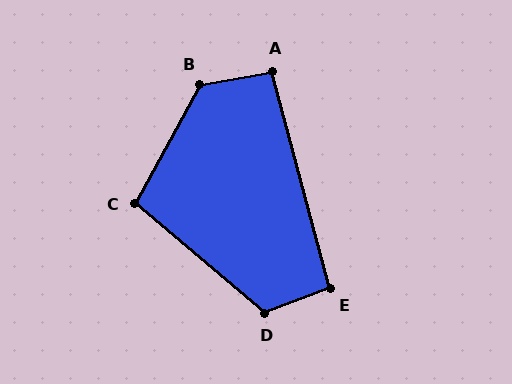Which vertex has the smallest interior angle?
A, at approximately 95 degrees.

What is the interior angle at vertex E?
Approximately 96 degrees (obtuse).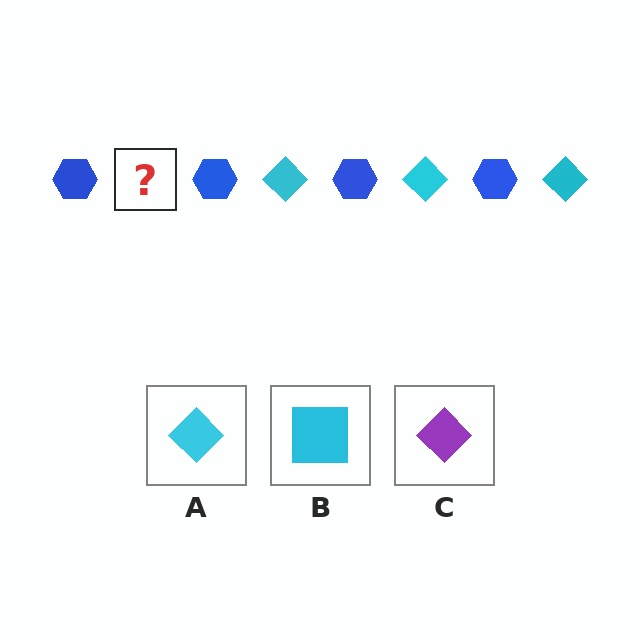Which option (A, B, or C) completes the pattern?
A.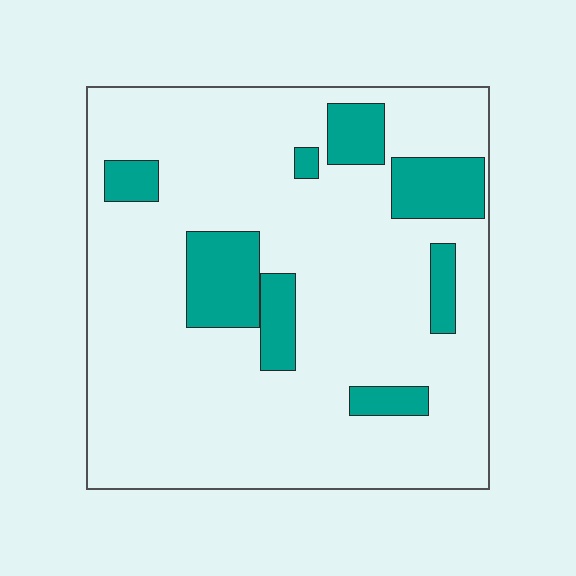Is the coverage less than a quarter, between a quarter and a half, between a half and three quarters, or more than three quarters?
Less than a quarter.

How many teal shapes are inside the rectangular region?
8.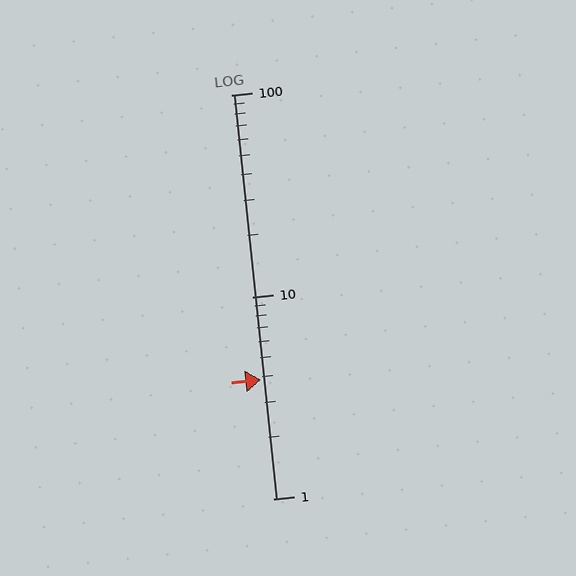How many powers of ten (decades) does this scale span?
The scale spans 2 decades, from 1 to 100.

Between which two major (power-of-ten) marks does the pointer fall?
The pointer is between 1 and 10.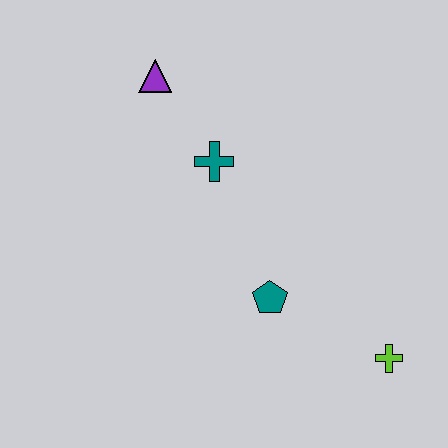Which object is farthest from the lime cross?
The purple triangle is farthest from the lime cross.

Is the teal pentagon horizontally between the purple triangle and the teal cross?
No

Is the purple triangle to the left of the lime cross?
Yes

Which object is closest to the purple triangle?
The teal cross is closest to the purple triangle.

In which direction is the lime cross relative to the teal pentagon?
The lime cross is to the right of the teal pentagon.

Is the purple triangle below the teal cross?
No